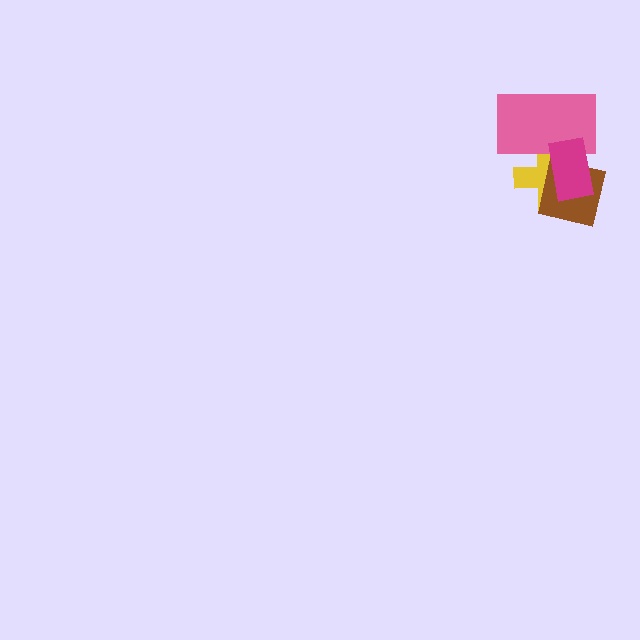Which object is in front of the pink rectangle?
The magenta rectangle is in front of the pink rectangle.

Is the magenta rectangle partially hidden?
No, no other shape covers it.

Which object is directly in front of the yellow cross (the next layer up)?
The brown square is directly in front of the yellow cross.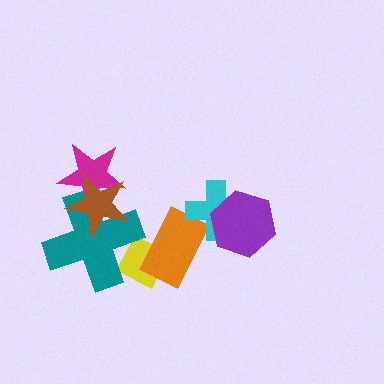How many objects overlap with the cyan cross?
2 objects overlap with the cyan cross.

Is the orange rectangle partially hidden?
Yes, it is partially covered by another shape.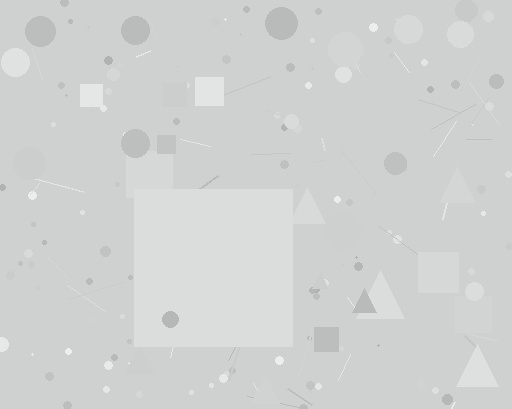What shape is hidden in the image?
A square is hidden in the image.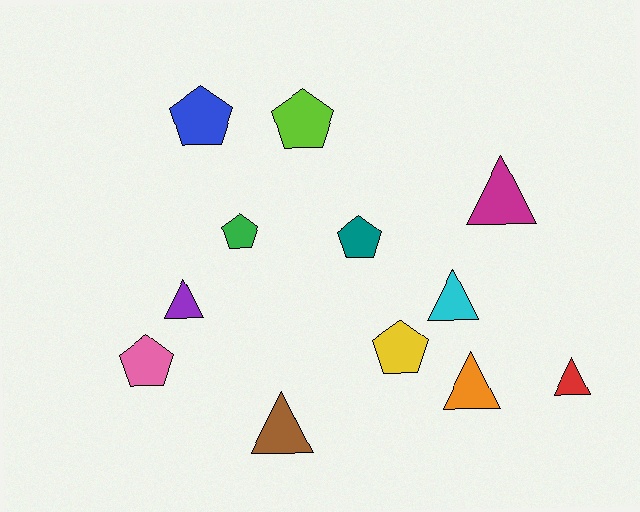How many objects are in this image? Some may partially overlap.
There are 12 objects.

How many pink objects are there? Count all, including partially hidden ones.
There is 1 pink object.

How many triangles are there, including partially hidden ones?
There are 6 triangles.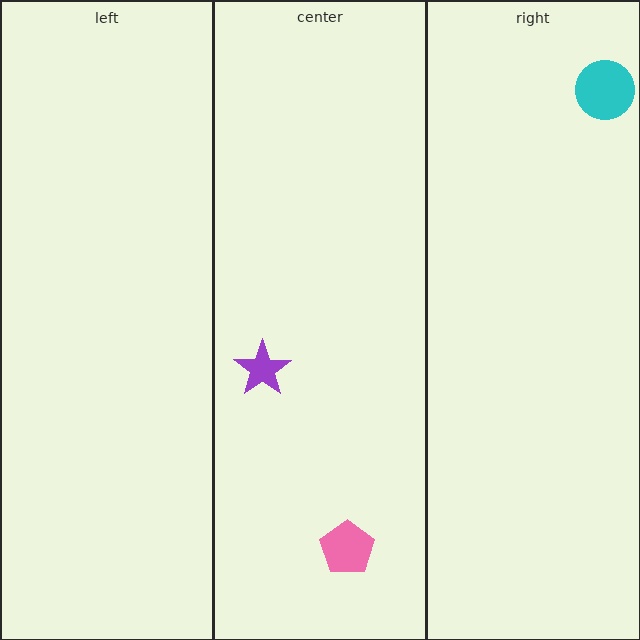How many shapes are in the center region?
2.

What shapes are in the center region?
The purple star, the pink pentagon.